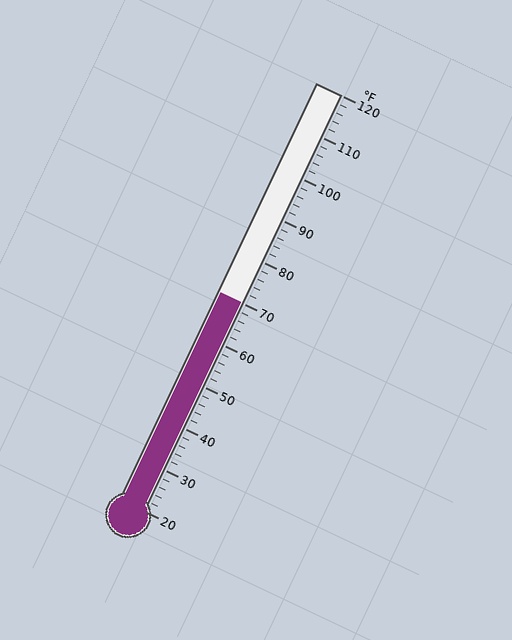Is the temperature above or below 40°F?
The temperature is above 40°F.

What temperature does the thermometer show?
The thermometer shows approximately 70°F.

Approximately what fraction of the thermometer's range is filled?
The thermometer is filled to approximately 50% of its range.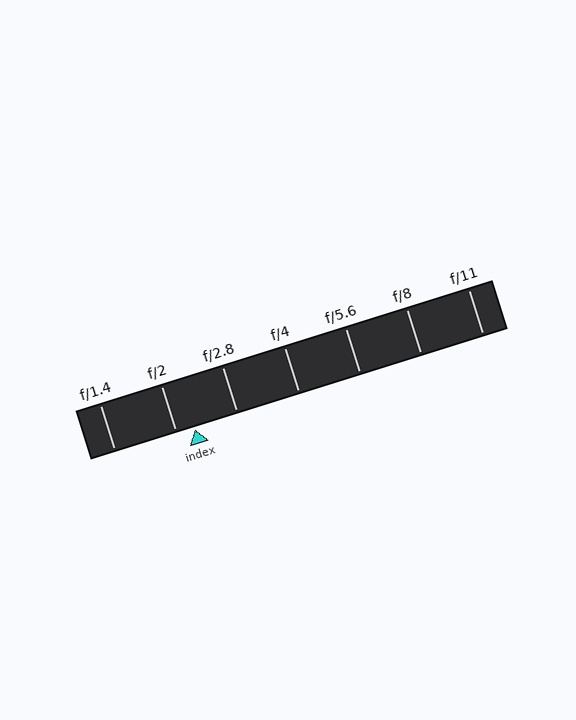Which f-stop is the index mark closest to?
The index mark is closest to f/2.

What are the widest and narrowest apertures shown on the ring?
The widest aperture shown is f/1.4 and the narrowest is f/11.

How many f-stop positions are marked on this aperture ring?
There are 7 f-stop positions marked.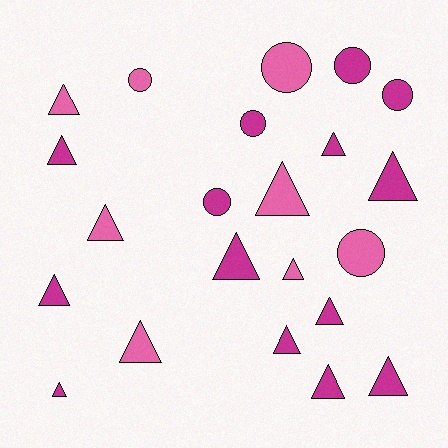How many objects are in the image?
There are 22 objects.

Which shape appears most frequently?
Triangle, with 15 objects.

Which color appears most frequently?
Magenta, with 14 objects.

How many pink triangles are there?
There are 5 pink triangles.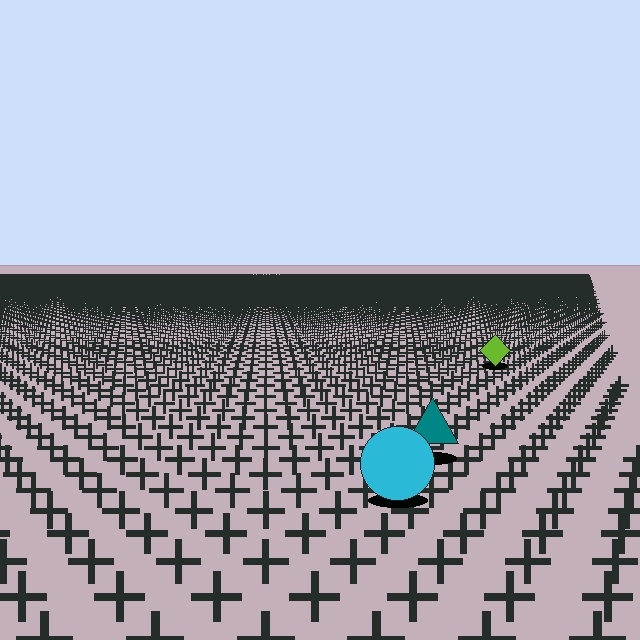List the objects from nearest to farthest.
From nearest to farthest: the cyan circle, the teal triangle, the lime diamond.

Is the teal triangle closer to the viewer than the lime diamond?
Yes. The teal triangle is closer — you can tell from the texture gradient: the ground texture is coarser near it.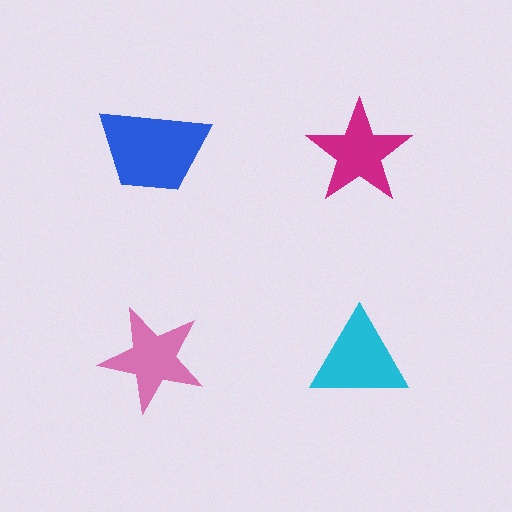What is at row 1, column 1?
A blue trapezoid.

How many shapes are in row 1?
2 shapes.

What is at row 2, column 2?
A cyan triangle.